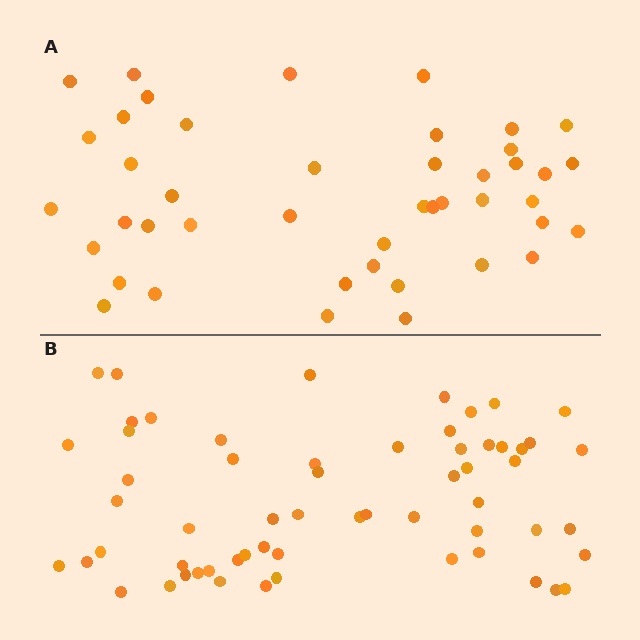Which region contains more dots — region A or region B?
Region B (the bottom region) has more dots.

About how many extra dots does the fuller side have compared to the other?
Region B has approximately 15 more dots than region A.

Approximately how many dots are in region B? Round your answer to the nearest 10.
About 60 dots.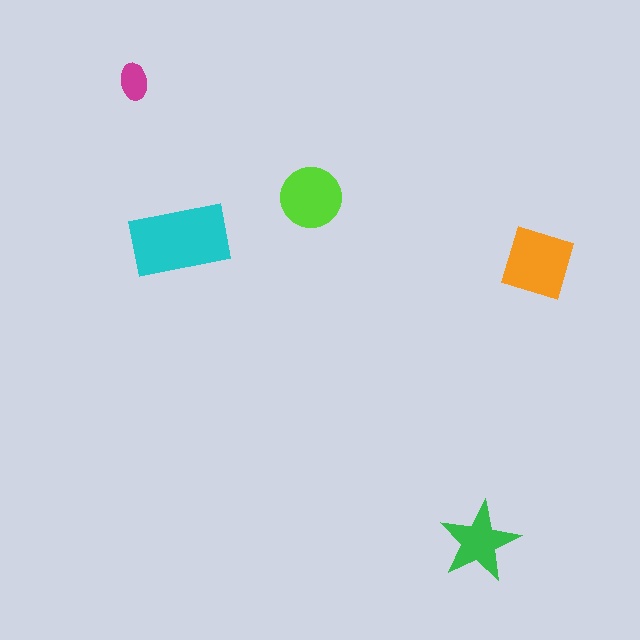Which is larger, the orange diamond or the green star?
The orange diamond.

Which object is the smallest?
The magenta ellipse.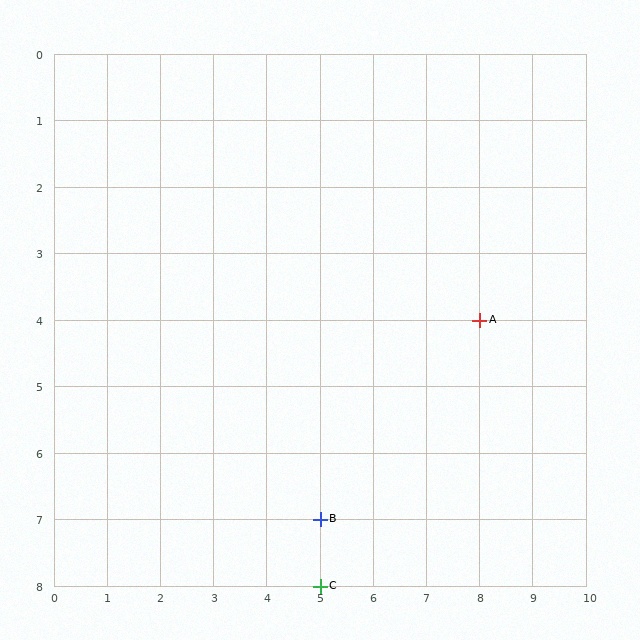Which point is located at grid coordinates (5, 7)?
Point B is at (5, 7).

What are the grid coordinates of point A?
Point A is at grid coordinates (8, 4).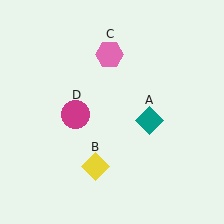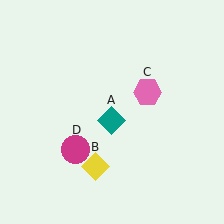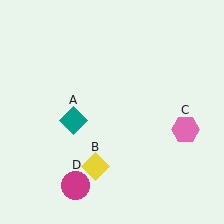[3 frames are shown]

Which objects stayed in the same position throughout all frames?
Yellow diamond (object B) remained stationary.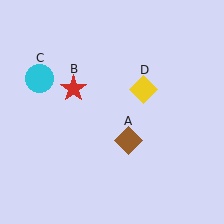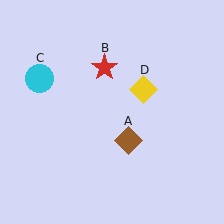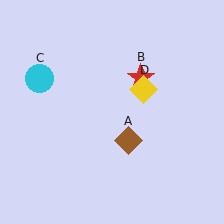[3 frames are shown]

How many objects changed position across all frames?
1 object changed position: red star (object B).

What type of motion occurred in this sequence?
The red star (object B) rotated clockwise around the center of the scene.